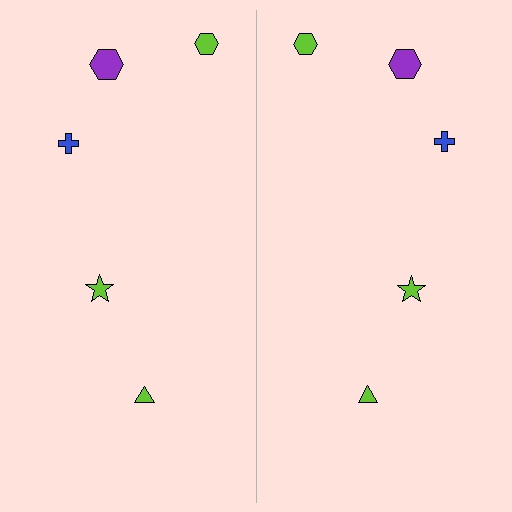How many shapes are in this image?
There are 10 shapes in this image.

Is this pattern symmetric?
Yes, this pattern has bilateral (reflection) symmetry.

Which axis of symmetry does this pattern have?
The pattern has a vertical axis of symmetry running through the center of the image.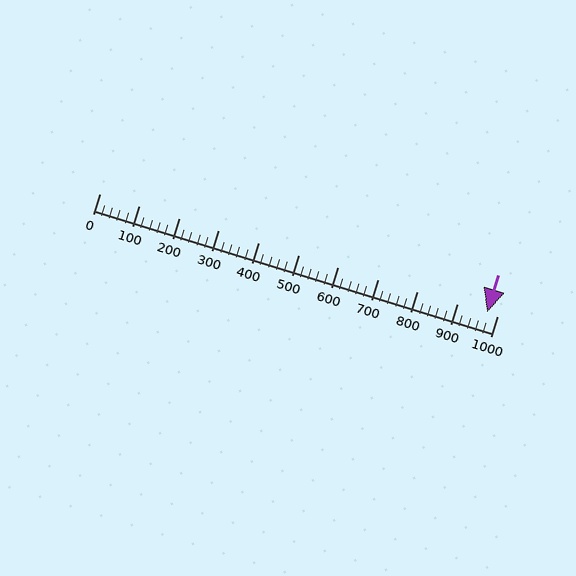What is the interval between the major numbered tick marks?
The major tick marks are spaced 100 units apart.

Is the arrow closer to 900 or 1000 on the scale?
The arrow is closer to 1000.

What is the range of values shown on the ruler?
The ruler shows values from 0 to 1000.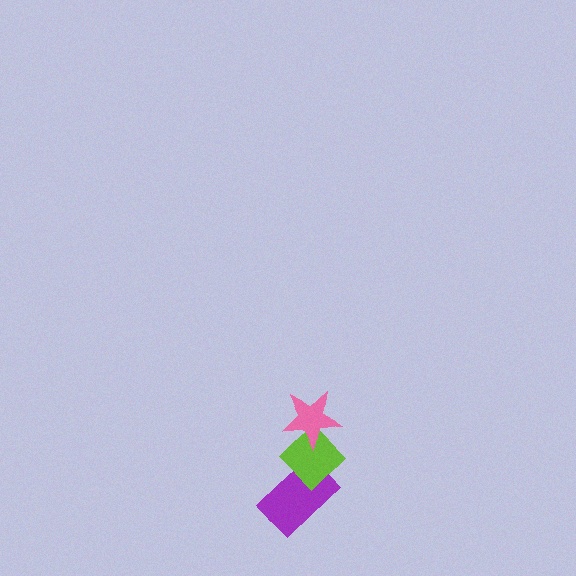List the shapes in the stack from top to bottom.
From top to bottom: the pink star, the lime diamond, the purple rectangle.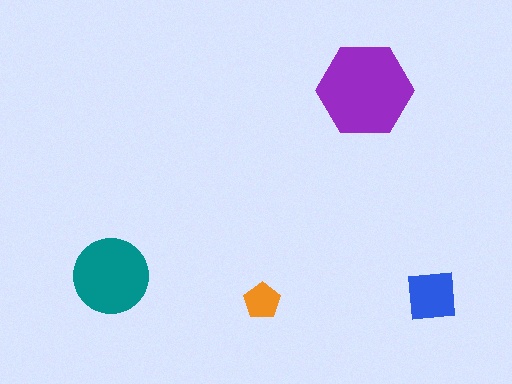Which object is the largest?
The purple hexagon.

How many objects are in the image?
There are 4 objects in the image.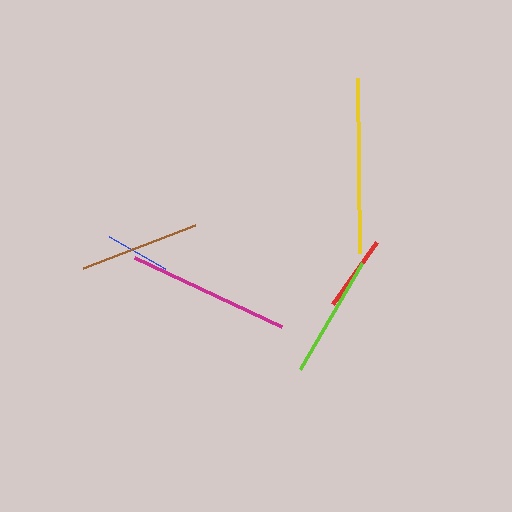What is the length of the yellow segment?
The yellow segment is approximately 176 pixels long.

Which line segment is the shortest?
The blue line is the shortest at approximately 65 pixels.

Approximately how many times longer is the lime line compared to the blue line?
The lime line is approximately 1.9 times the length of the blue line.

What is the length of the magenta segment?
The magenta segment is approximately 162 pixels long.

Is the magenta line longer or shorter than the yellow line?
The yellow line is longer than the magenta line.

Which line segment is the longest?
The yellow line is the longest at approximately 176 pixels.